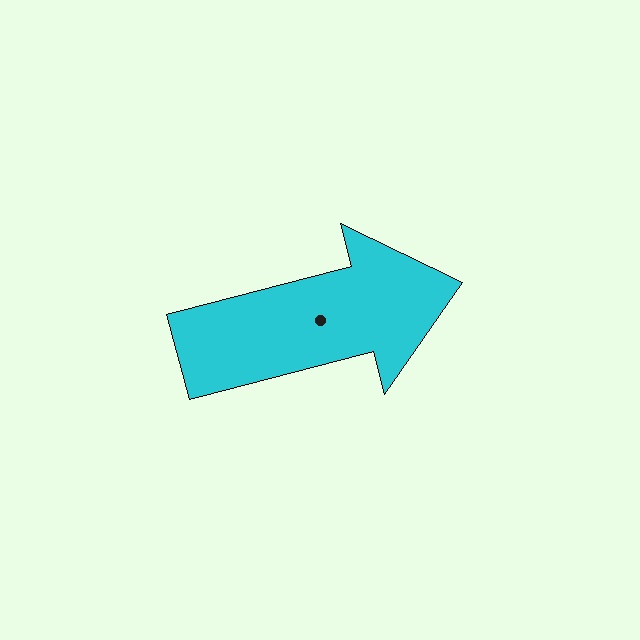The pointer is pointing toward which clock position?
Roughly 3 o'clock.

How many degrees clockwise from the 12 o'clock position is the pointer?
Approximately 75 degrees.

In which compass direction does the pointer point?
East.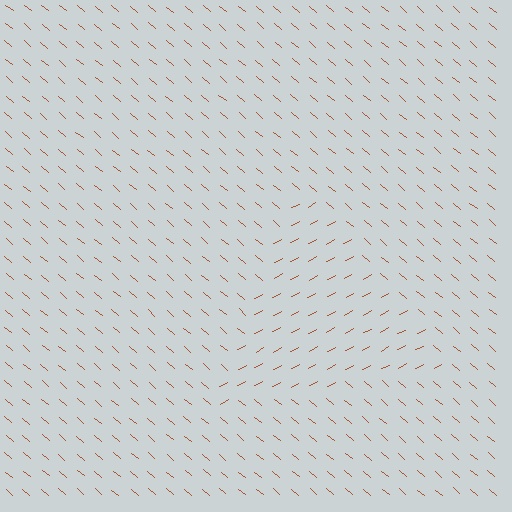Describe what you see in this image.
The image is filled with small brown line segments. A triangle region in the image has lines oriented differently from the surrounding lines, creating a visible texture boundary.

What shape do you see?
I see a triangle.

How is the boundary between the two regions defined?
The boundary is defined purely by a change in line orientation (approximately 68 degrees difference). All lines are the same color and thickness.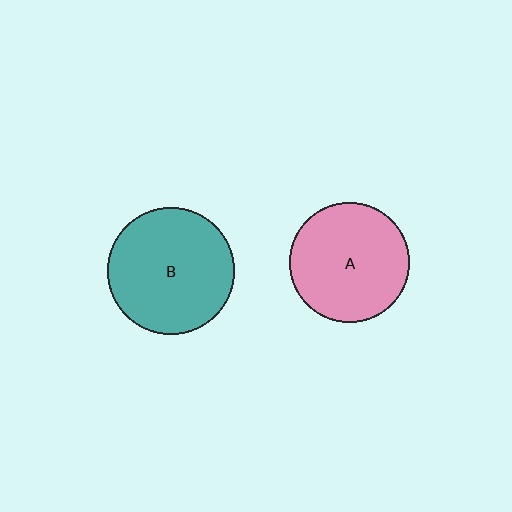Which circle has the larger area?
Circle B (teal).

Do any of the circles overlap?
No, none of the circles overlap.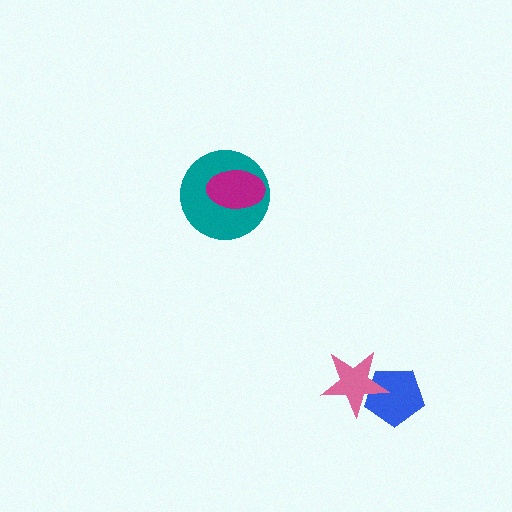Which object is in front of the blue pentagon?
The pink star is in front of the blue pentagon.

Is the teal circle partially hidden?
Yes, it is partially covered by another shape.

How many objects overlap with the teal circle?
1 object overlaps with the teal circle.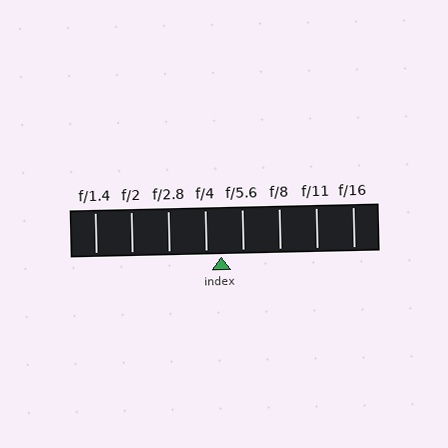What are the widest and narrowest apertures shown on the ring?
The widest aperture shown is f/1.4 and the narrowest is f/16.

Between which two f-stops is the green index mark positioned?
The index mark is between f/4 and f/5.6.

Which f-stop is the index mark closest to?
The index mark is closest to f/4.